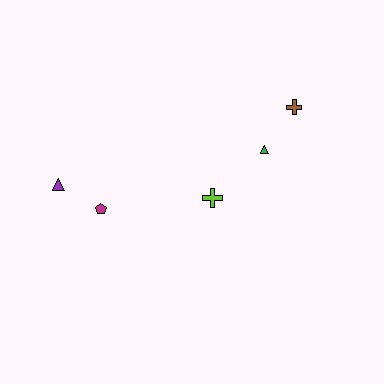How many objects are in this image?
There are 5 objects.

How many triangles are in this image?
There are 2 triangles.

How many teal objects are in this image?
There are no teal objects.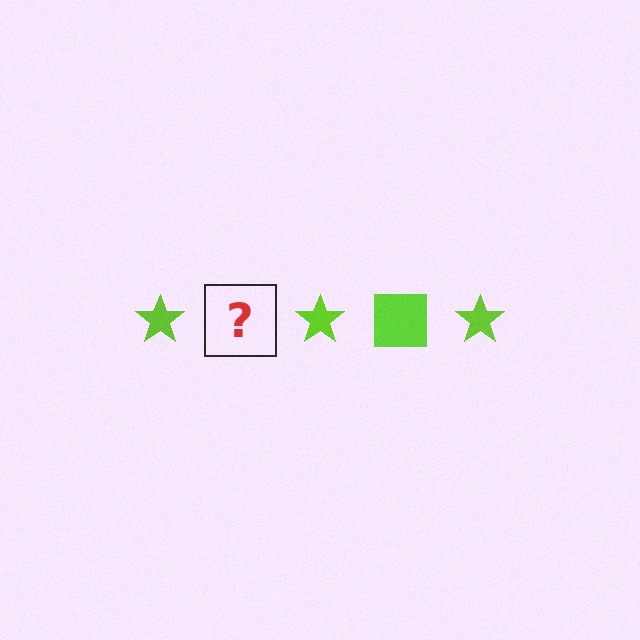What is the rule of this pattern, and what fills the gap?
The rule is that the pattern cycles through star, square shapes in lime. The gap should be filled with a lime square.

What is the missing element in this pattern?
The missing element is a lime square.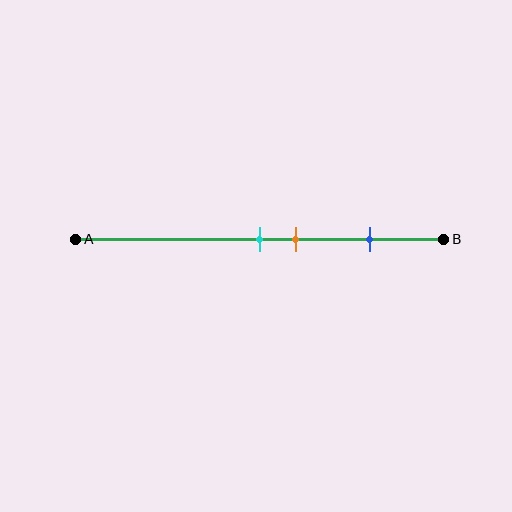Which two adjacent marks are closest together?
The cyan and orange marks are the closest adjacent pair.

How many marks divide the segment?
There are 3 marks dividing the segment.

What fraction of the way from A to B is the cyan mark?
The cyan mark is approximately 50% (0.5) of the way from A to B.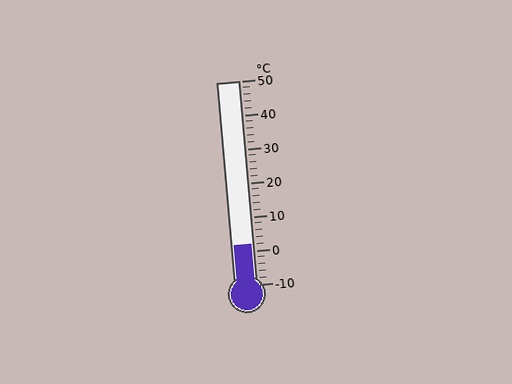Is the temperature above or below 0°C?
The temperature is above 0°C.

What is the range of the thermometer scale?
The thermometer scale ranges from -10°C to 50°C.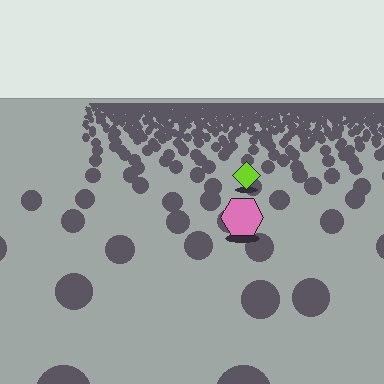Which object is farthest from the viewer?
The lime diamond is farthest from the viewer. It appears smaller and the ground texture around it is denser.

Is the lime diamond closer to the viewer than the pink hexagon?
No. The pink hexagon is closer — you can tell from the texture gradient: the ground texture is coarser near it.